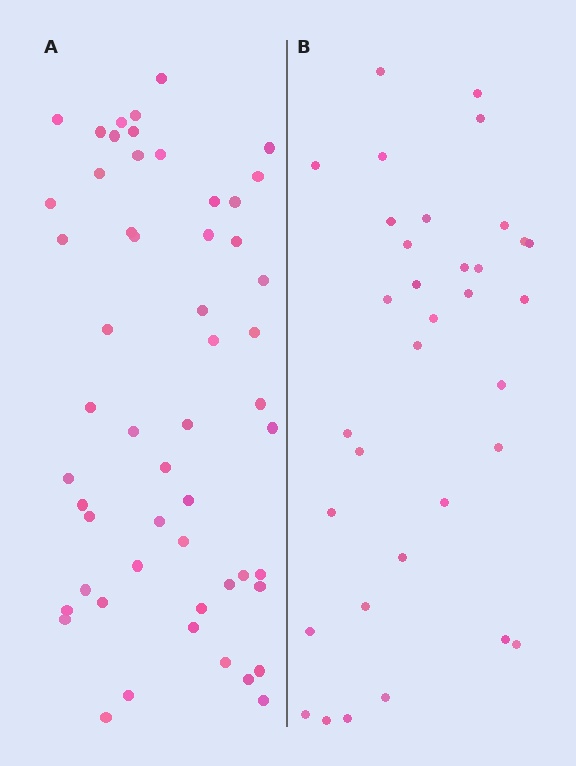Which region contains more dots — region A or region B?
Region A (the left region) has more dots.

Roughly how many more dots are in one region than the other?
Region A has approximately 20 more dots than region B.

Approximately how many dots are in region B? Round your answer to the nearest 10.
About 30 dots. (The exact count is 34, which rounds to 30.)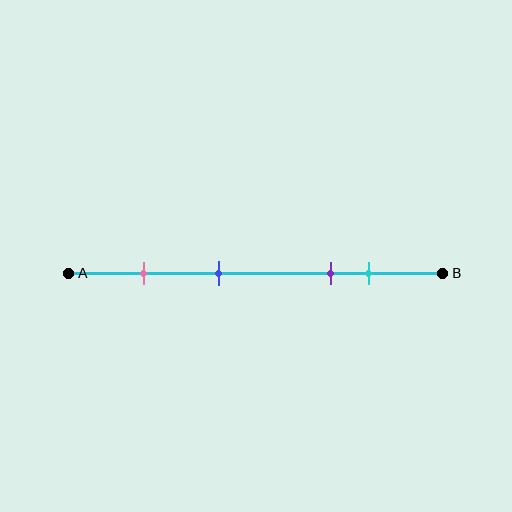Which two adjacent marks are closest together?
The purple and cyan marks are the closest adjacent pair.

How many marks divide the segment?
There are 4 marks dividing the segment.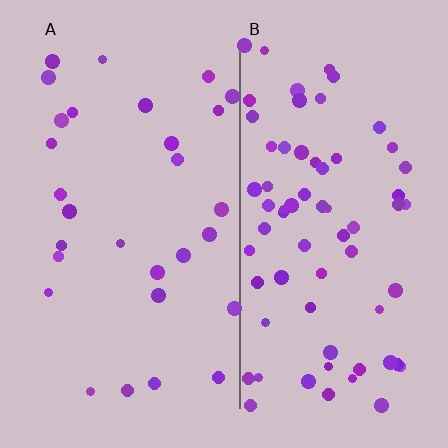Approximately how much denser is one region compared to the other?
Approximately 2.4× — region B over region A.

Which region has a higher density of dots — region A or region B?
B (the right).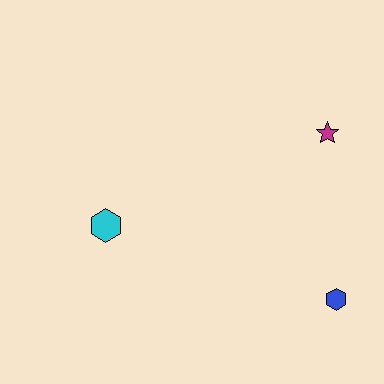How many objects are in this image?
There are 3 objects.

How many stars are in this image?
There is 1 star.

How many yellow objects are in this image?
There are no yellow objects.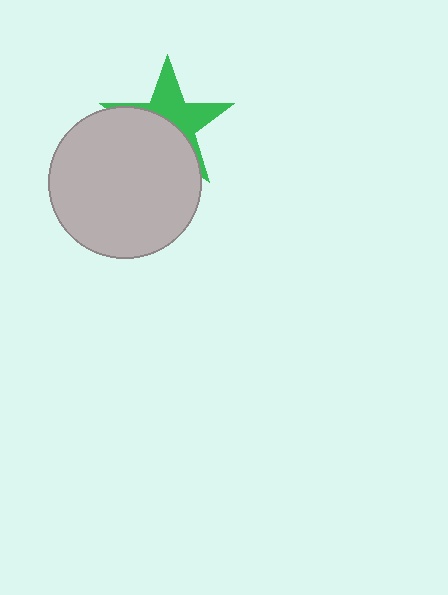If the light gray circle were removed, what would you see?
You would see the complete green star.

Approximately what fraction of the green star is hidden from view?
Roughly 53% of the green star is hidden behind the light gray circle.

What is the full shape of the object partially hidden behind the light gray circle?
The partially hidden object is a green star.